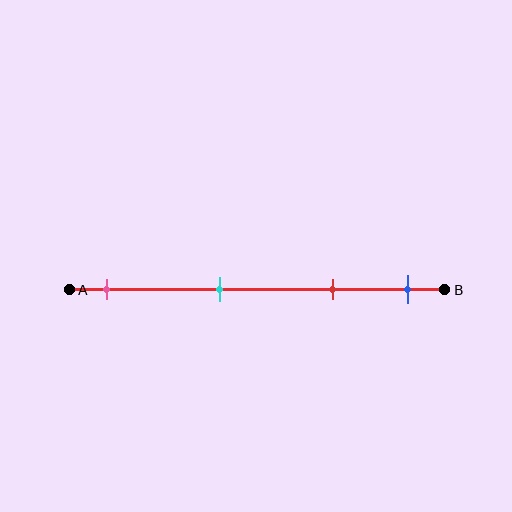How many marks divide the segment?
There are 4 marks dividing the segment.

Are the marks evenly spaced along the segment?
No, the marks are not evenly spaced.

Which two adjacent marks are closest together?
The red and blue marks are the closest adjacent pair.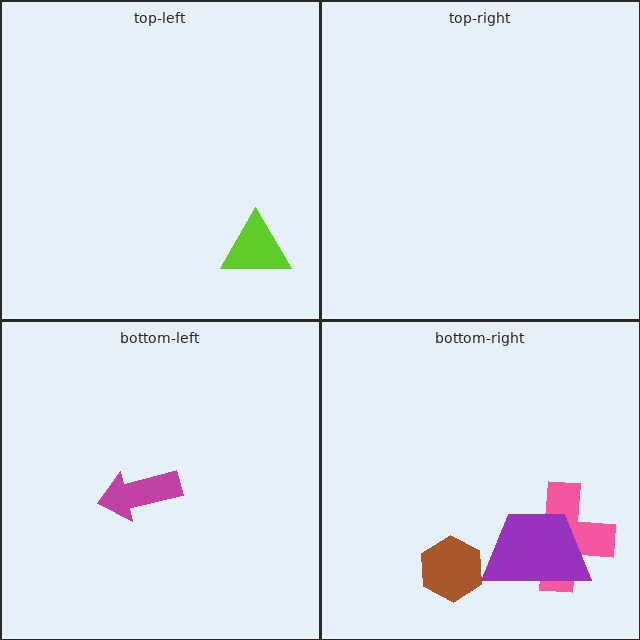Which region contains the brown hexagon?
The bottom-right region.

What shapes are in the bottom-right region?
The pink cross, the brown hexagon, the purple trapezoid.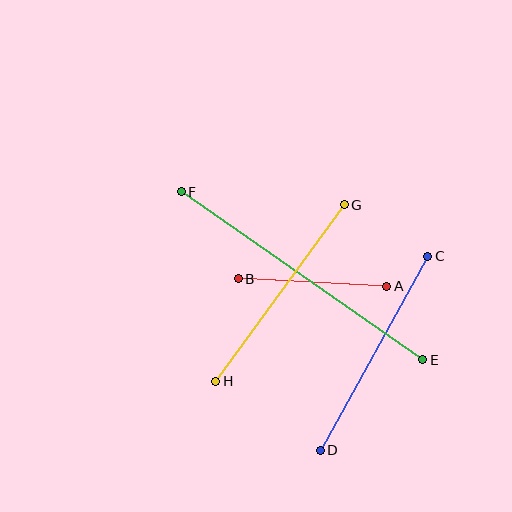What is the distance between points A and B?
The distance is approximately 149 pixels.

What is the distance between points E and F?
The distance is approximately 294 pixels.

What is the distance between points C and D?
The distance is approximately 222 pixels.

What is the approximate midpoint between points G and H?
The midpoint is at approximately (280, 293) pixels.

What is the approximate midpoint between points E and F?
The midpoint is at approximately (302, 276) pixels.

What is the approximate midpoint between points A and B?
The midpoint is at approximately (312, 283) pixels.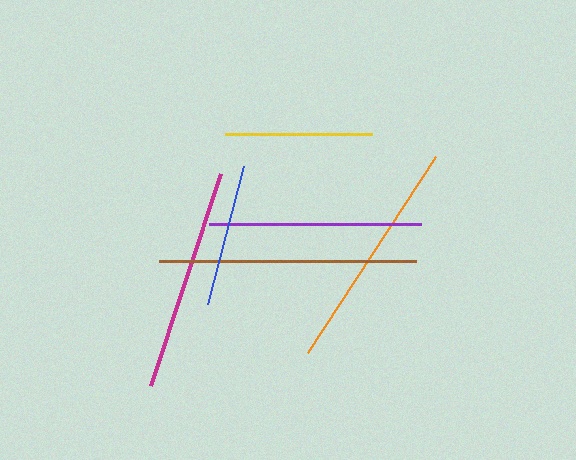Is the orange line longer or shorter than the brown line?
The brown line is longer than the orange line.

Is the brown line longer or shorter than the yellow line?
The brown line is longer than the yellow line.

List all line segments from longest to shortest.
From longest to shortest: brown, orange, magenta, purple, yellow, blue.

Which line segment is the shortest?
The blue line is the shortest at approximately 142 pixels.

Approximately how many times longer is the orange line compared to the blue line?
The orange line is approximately 1.6 times the length of the blue line.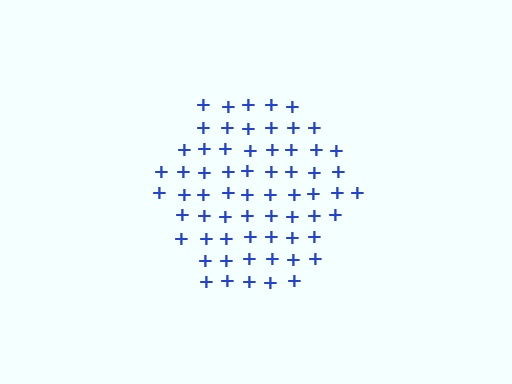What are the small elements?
The small elements are plus signs.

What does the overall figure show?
The overall figure shows a hexagon.